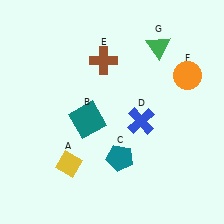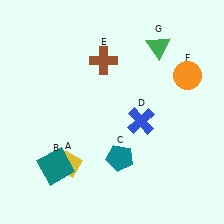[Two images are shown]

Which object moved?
The teal square (B) moved down.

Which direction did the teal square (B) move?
The teal square (B) moved down.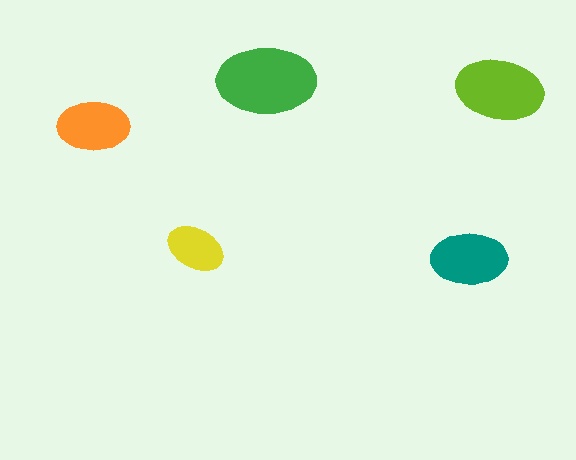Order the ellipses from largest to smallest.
the green one, the lime one, the teal one, the orange one, the yellow one.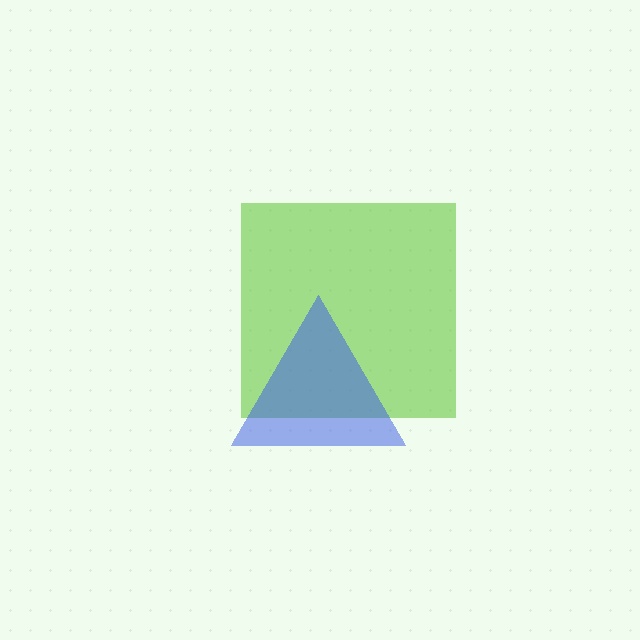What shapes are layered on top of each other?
The layered shapes are: a lime square, a blue triangle.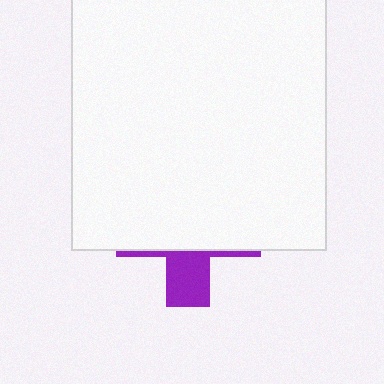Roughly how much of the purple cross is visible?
A small part of it is visible (roughly 28%).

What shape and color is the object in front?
The object in front is a white square.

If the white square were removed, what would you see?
You would see the complete purple cross.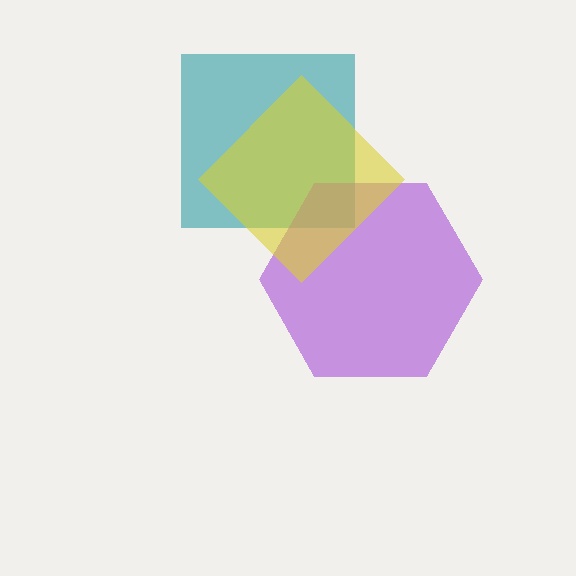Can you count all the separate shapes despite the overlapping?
Yes, there are 3 separate shapes.